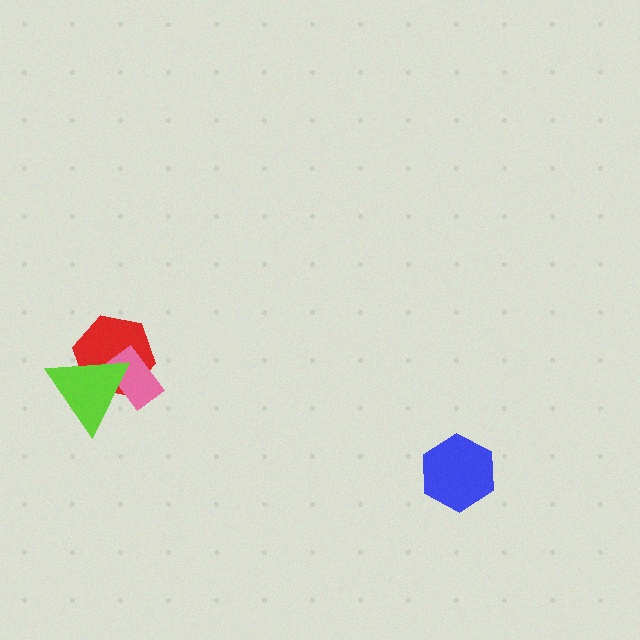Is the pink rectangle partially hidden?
Yes, it is partially covered by another shape.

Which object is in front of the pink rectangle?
The lime triangle is in front of the pink rectangle.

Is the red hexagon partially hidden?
Yes, it is partially covered by another shape.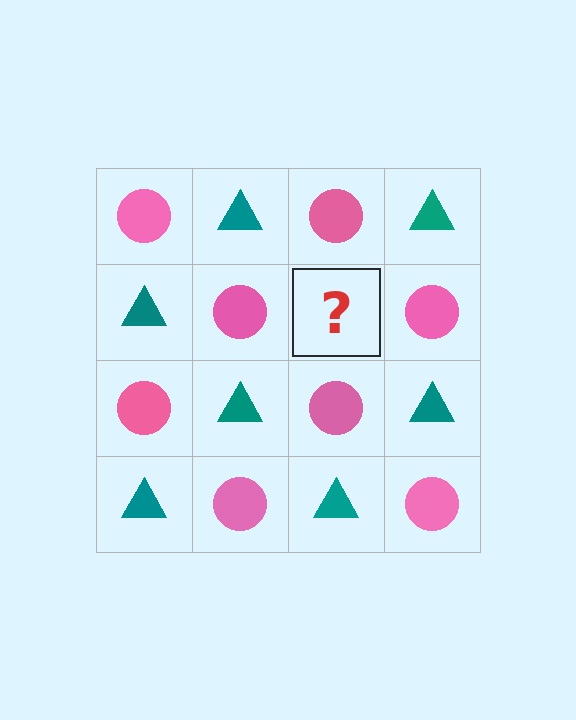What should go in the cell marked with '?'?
The missing cell should contain a teal triangle.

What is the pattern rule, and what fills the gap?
The rule is that it alternates pink circle and teal triangle in a checkerboard pattern. The gap should be filled with a teal triangle.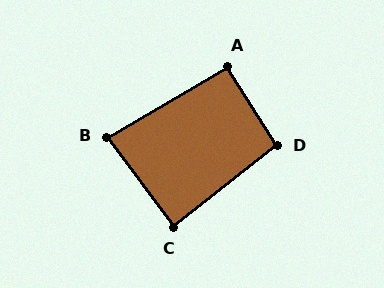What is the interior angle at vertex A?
Approximately 92 degrees (approximately right).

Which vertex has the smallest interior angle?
B, at approximately 84 degrees.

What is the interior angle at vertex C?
Approximately 88 degrees (approximately right).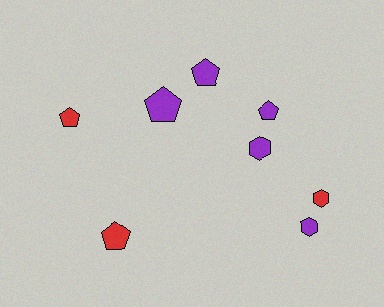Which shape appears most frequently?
Pentagon, with 5 objects.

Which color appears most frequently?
Purple, with 5 objects.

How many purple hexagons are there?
There are 2 purple hexagons.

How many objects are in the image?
There are 8 objects.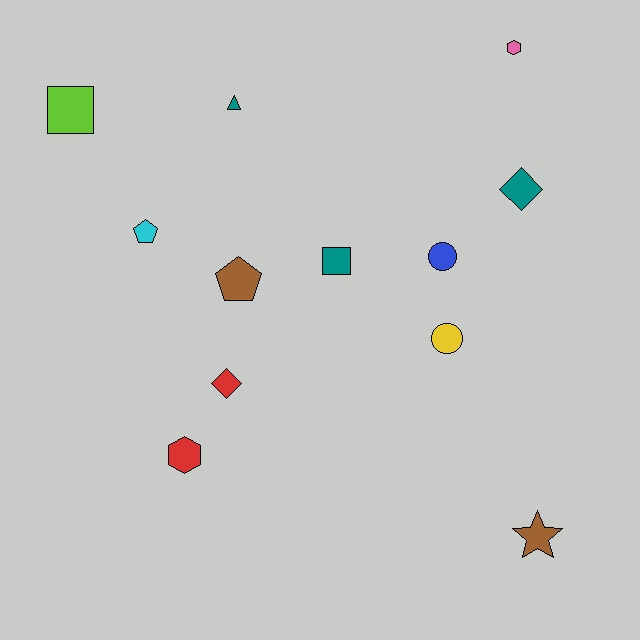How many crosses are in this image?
There are no crosses.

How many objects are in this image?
There are 12 objects.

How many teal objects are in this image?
There are 3 teal objects.